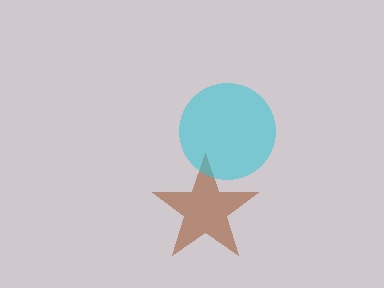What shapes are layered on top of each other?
The layered shapes are: a brown star, a cyan circle.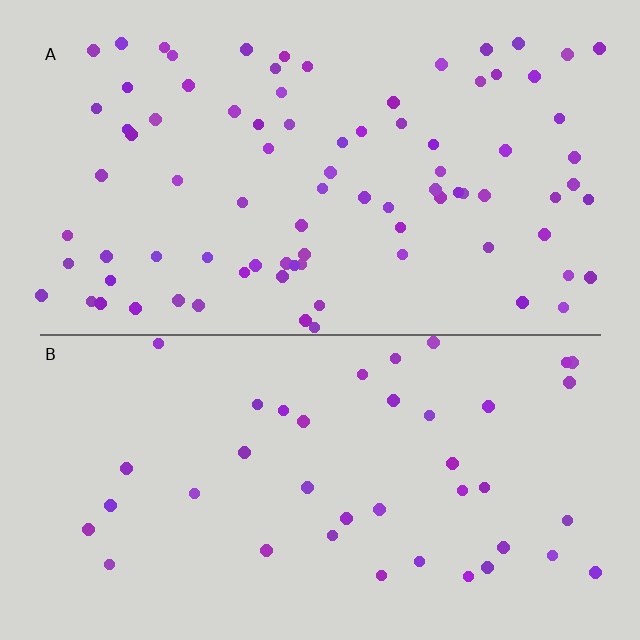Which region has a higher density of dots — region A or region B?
A (the top).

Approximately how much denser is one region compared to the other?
Approximately 2.1× — region A over region B.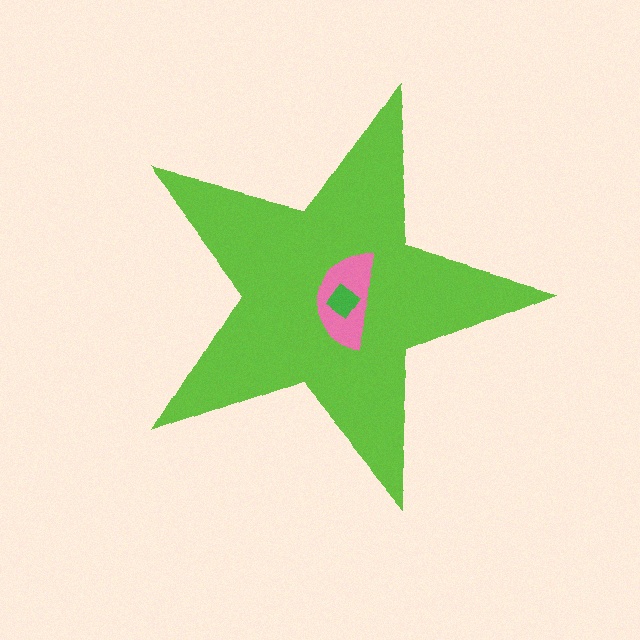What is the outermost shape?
The lime star.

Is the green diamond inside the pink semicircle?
Yes.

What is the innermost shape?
The green diamond.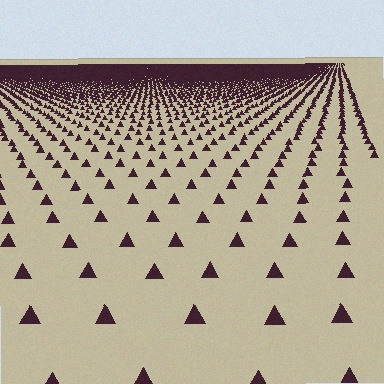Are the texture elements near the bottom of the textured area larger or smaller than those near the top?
Larger. Near the bottom, elements are closer to the viewer and appear at a bigger on-screen size.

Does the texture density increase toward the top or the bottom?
Density increases toward the top.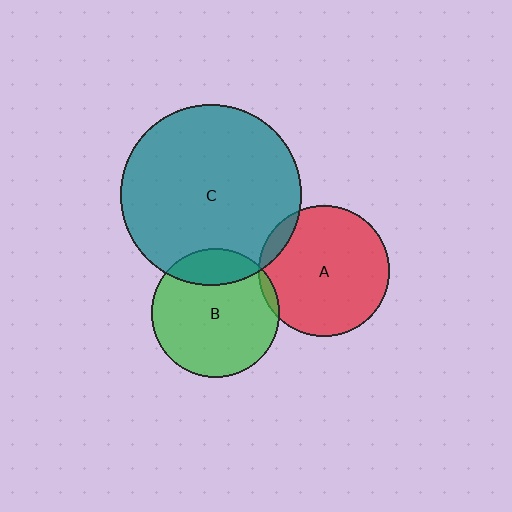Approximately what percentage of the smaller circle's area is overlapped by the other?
Approximately 5%.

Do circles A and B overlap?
Yes.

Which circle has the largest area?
Circle C (teal).